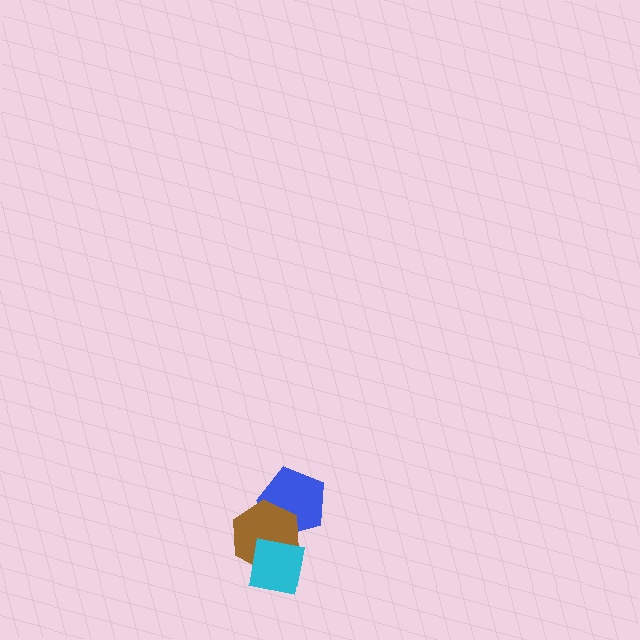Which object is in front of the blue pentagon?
The brown hexagon is in front of the blue pentagon.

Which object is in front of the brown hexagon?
The cyan square is in front of the brown hexagon.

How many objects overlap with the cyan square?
1 object overlaps with the cyan square.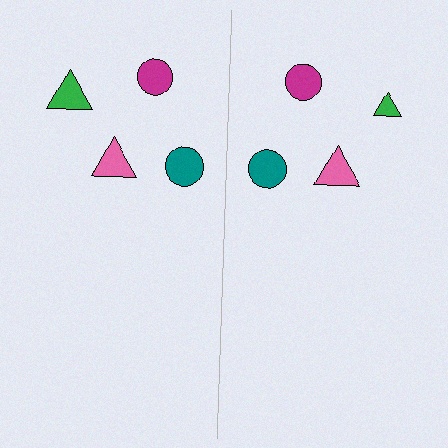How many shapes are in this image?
There are 8 shapes in this image.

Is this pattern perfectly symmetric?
No, the pattern is not perfectly symmetric. The green triangle on the right side has a different size than its mirror counterpart.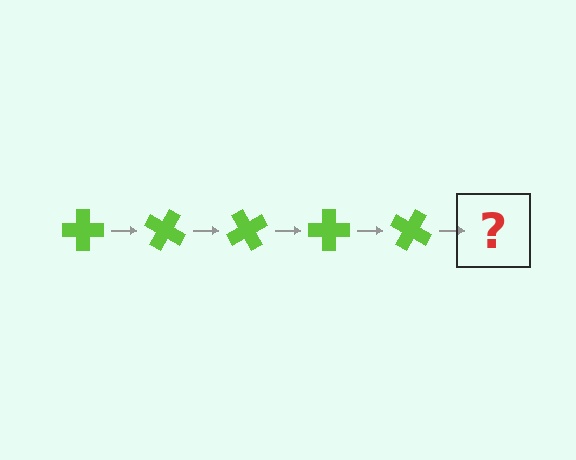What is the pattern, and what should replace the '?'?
The pattern is that the cross rotates 30 degrees each step. The '?' should be a lime cross rotated 150 degrees.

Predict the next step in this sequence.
The next step is a lime cross rotated 150 degrees.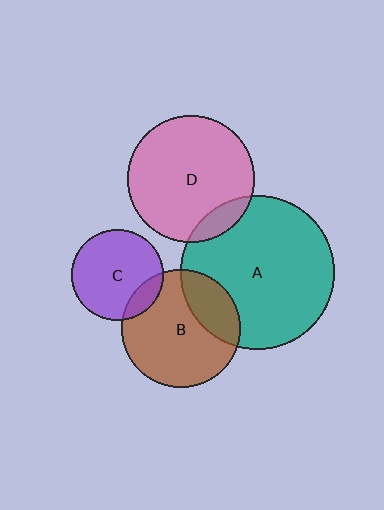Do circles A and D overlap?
Yes.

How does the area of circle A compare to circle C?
Approximately 2.8 times.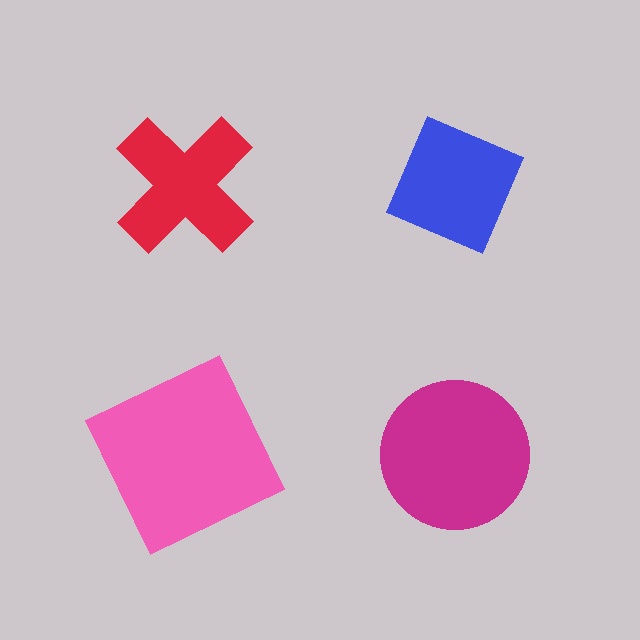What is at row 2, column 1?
A pink square.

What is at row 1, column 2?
A blue diamond.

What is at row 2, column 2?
A magenta circle.